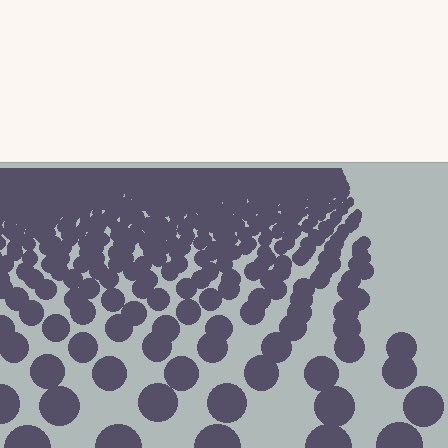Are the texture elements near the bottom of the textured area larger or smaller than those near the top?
Larger. Near the bottom, elements are closer to the viewer and appear at a bigger on-screen size.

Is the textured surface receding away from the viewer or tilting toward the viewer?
The surface is receding away from the viewer. Texture elements get smaller and denser toward the top.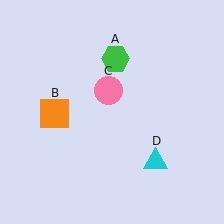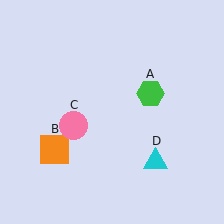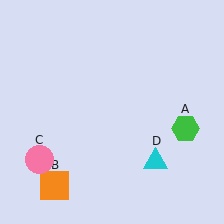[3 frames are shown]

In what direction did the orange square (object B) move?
The orange square (object B) moved down.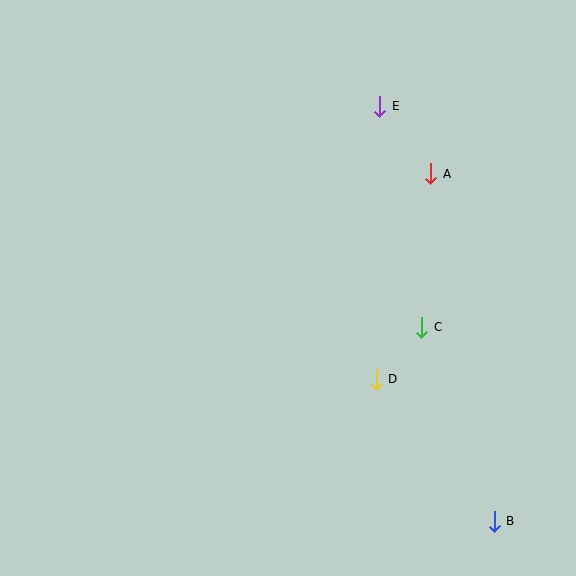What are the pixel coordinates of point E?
Point E is at (380, 106).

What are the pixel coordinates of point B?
Point B is at (494, 521).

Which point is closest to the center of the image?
Point D at (376, 379) is closest to the center.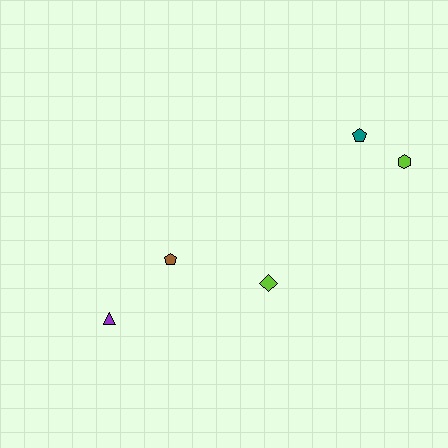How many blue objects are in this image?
There are no blue objects.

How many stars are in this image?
There are no stars.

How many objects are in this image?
There are 5 objects.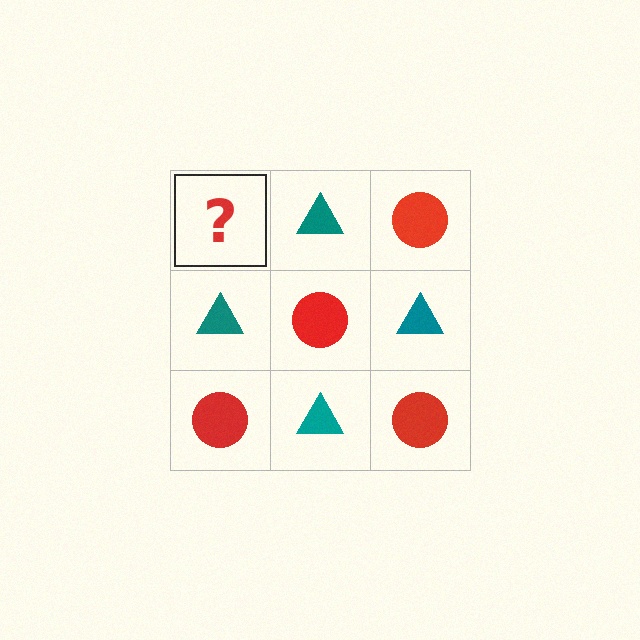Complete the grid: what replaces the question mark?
The question mark should be replaced with a red circle.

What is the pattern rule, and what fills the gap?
The rule is that it alternates red circle and teal triangle in a checkerboard pattern. The gap should be filled with a red circle.